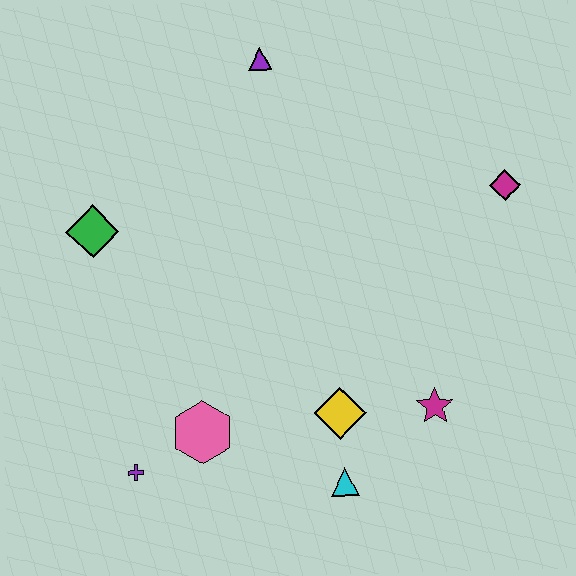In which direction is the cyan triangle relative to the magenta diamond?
The cyan triangle is below the magenta diamond.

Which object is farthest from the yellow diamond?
The purple triangle is farthest from the yellow diamond.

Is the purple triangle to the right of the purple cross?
Yes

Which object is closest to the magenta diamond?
The magenta star is closest to the magenta diamond.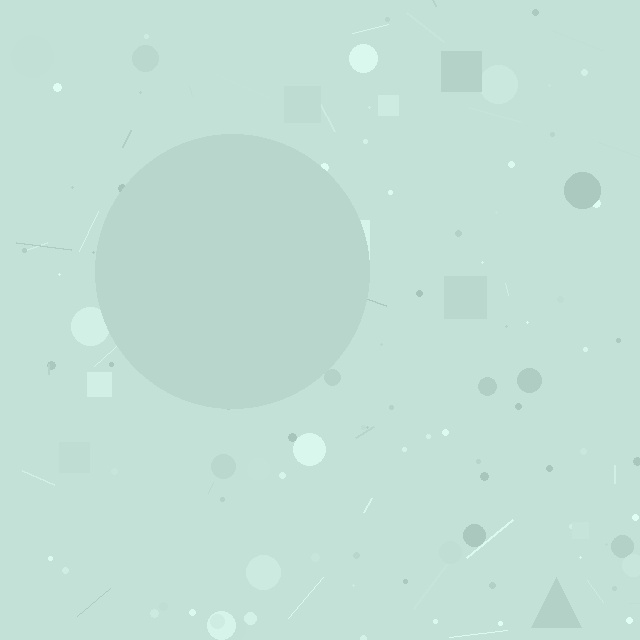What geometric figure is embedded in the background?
A circle is embedded in the background.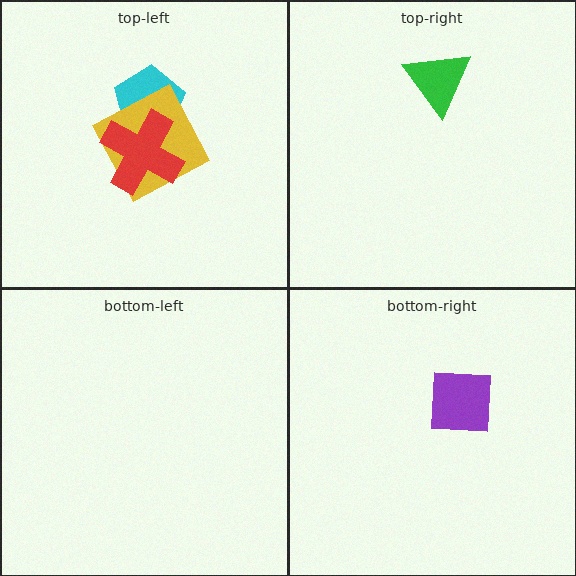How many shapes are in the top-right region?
1.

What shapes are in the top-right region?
The green triangle.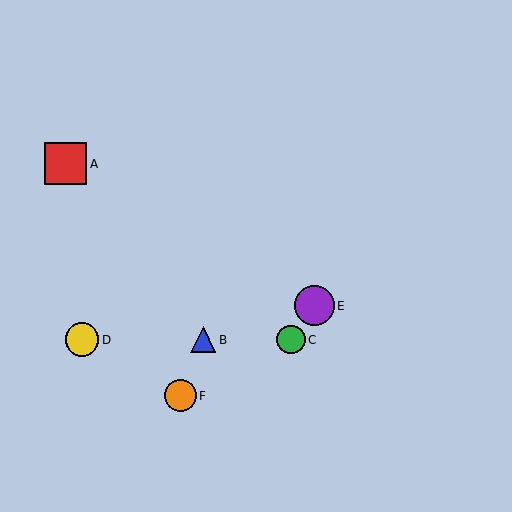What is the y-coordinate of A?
Object A is at y≈164.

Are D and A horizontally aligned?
No, D is at y≈340 and A is at y≈164.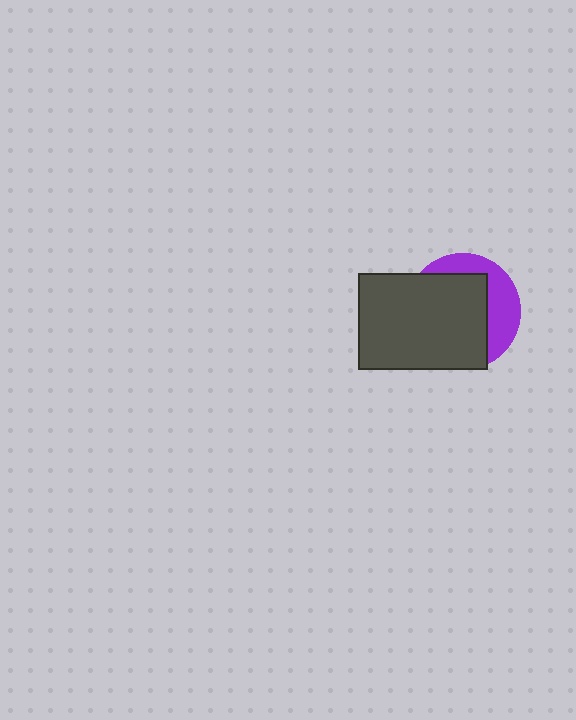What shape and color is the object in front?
The object in front is a dark gray rectangle.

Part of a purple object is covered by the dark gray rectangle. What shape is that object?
It is a circle.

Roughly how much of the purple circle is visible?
A small part of it is visible (roughly 34%).